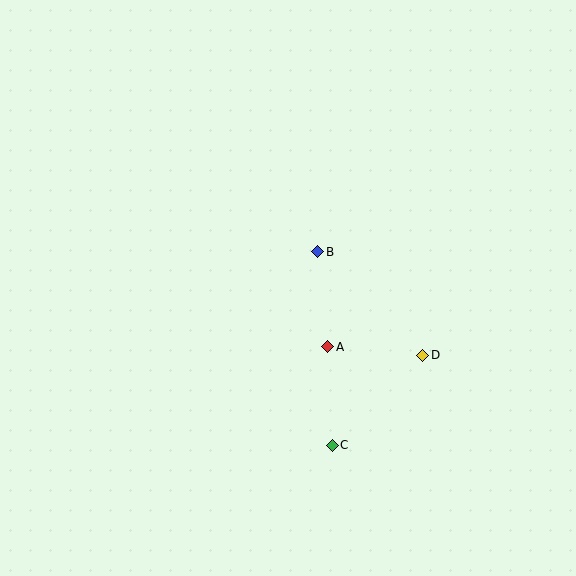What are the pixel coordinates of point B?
Point B is at (318, 252).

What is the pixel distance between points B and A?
The distance between B and A is 96 pixels.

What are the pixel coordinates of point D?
Point D is at (423, 355).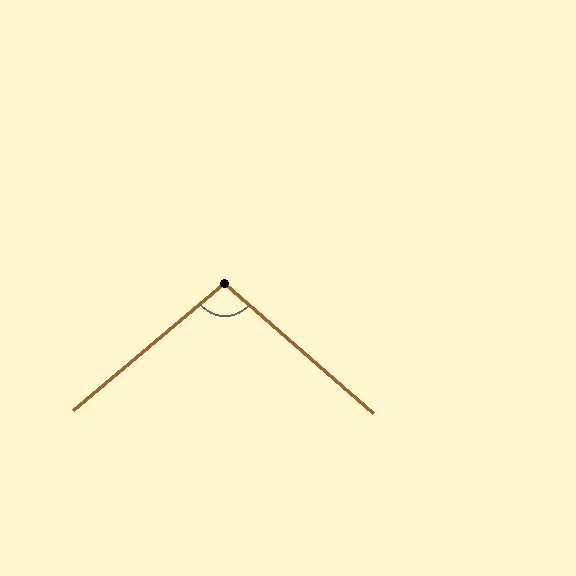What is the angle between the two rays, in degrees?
Approximately 99 degrees.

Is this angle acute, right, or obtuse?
It is obtuse.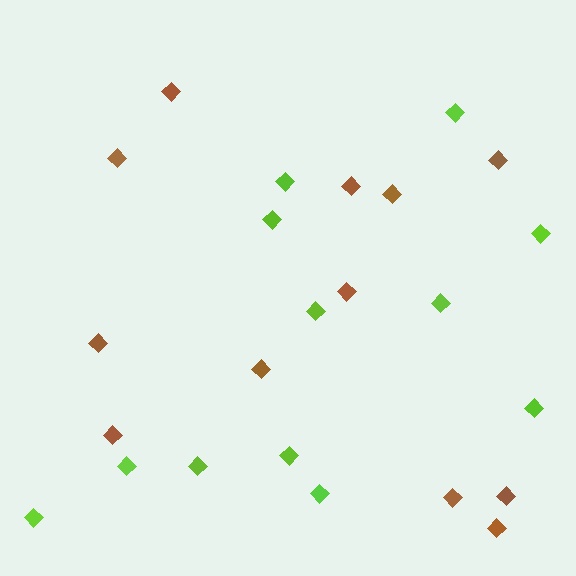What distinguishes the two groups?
There are 2 groups: one group of brown diamonds (12) and one group of lime diamonds (12).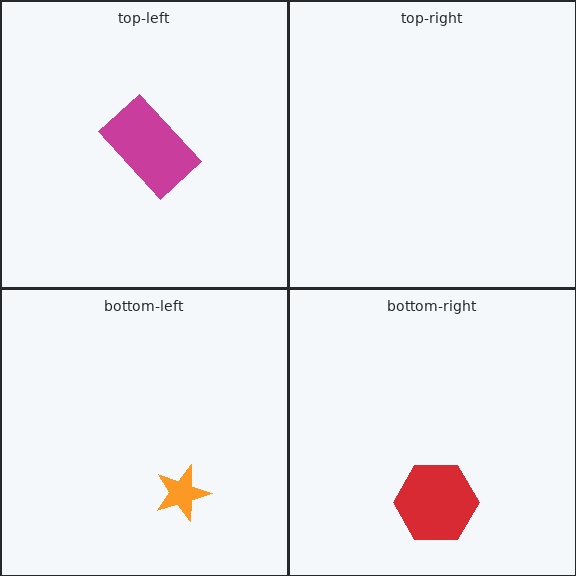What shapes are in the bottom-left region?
The orange star.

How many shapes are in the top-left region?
1.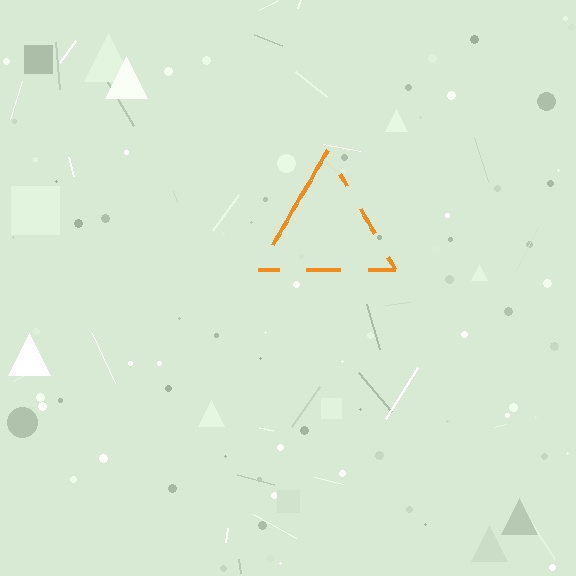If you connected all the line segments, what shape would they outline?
They would outline a triangle.